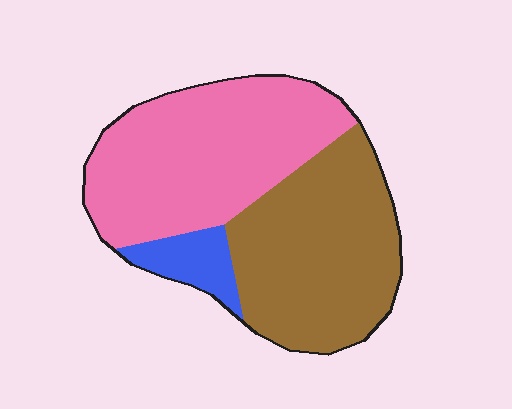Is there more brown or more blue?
Brown.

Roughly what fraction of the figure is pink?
Pink takes up about one half (1/2) of the figure.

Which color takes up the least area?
Blue, at roughly 10%.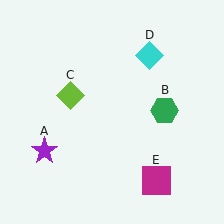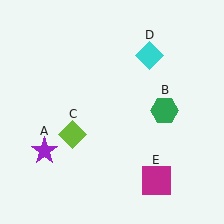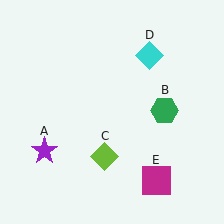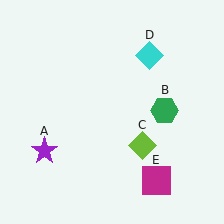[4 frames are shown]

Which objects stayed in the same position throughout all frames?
Purple star (object A) and green hexagon (object B) and cyan diamond (object D) and magenta square (object E) remained stationary.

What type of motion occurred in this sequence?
The lime diamond (object C) rotated counterclockwise around the center of the scene.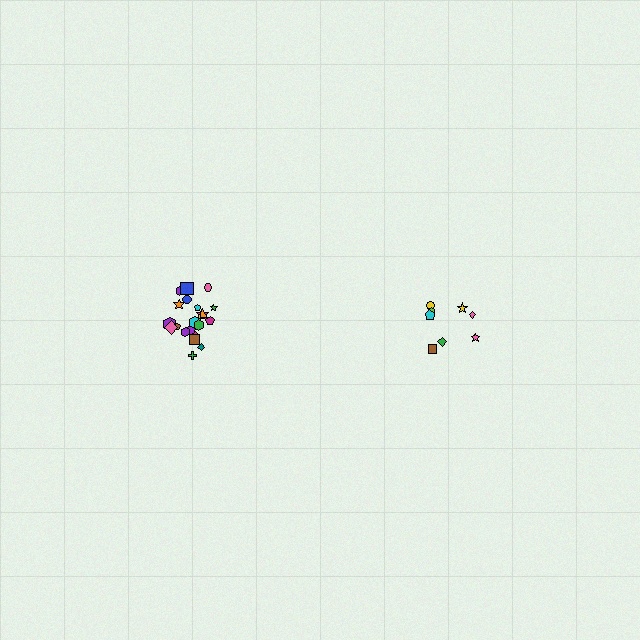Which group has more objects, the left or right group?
The left group.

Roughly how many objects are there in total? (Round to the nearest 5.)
Roughly 30 objects in total.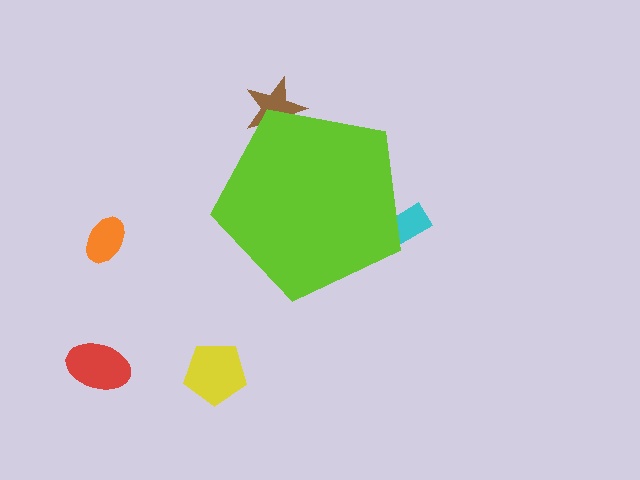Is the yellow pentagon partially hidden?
No, the yellow pentagon is fully visible.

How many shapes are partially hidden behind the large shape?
2 shapes are partially hidden.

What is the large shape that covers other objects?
A lime pentagon.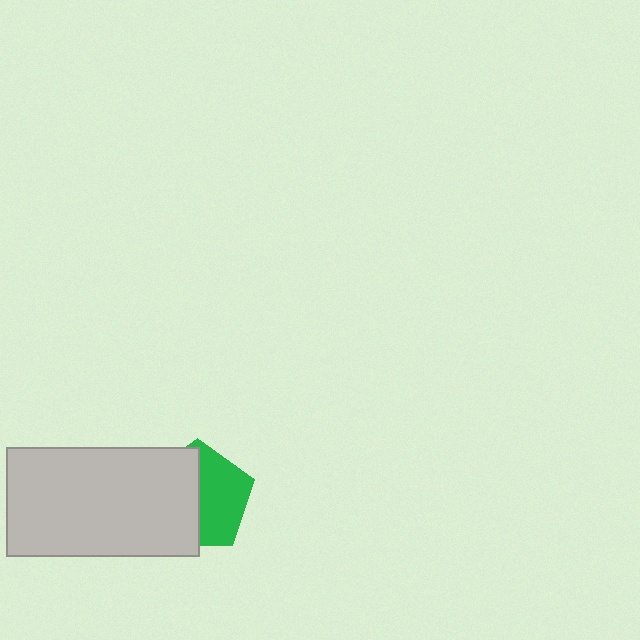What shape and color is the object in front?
The object in front is a light gray rectangle.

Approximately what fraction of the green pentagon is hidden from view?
Roughly 51% of the green pentagon is hidden behind the light gray rectangle.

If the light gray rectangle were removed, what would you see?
You would see the complete green pentagon.